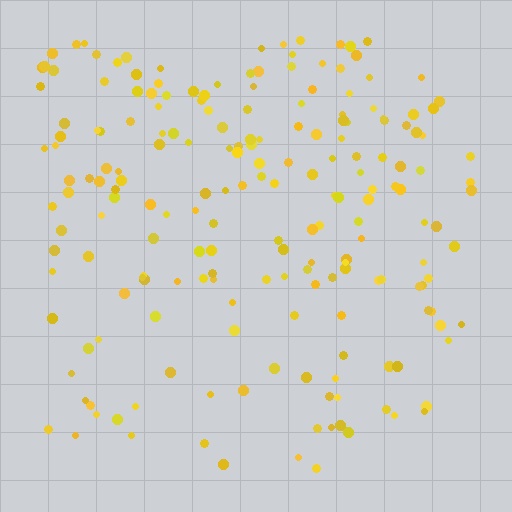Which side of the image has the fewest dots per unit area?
The bottom.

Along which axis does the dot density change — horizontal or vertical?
Vertical.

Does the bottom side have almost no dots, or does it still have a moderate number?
Still a moderate number, just noticeably fewer than the top.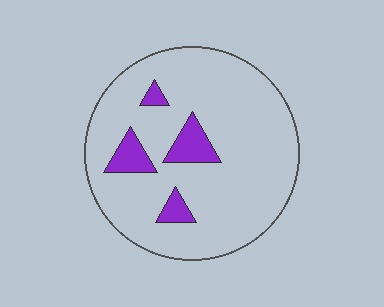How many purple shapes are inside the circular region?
4.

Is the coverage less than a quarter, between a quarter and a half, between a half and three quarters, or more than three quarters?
Less than a quarter.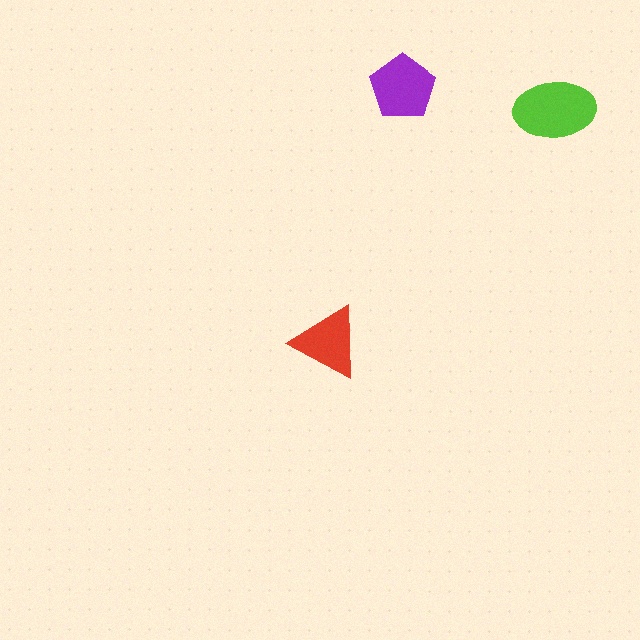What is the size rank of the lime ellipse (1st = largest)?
1st.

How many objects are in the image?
There are 3 objects in the image.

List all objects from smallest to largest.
The red triangle, the purple pentagon, the lime ellipse.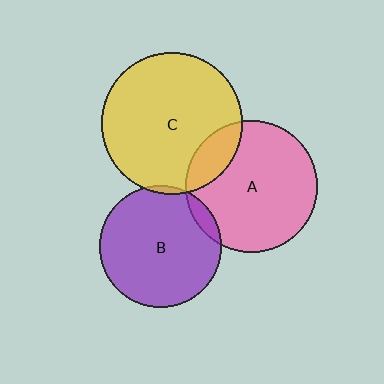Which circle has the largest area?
Circle C (yellow).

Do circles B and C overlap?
Yes.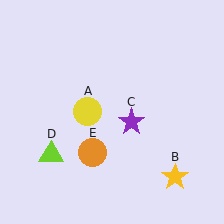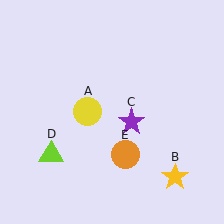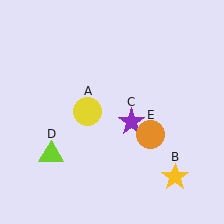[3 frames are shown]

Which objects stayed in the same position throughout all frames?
Yellow circle (object A) and yellow star (object B) and purple star (object C) and lime triangle (object D) remained stationary.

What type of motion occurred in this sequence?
The orange circle (object E) rotated counterclockwise around the center of the scene.